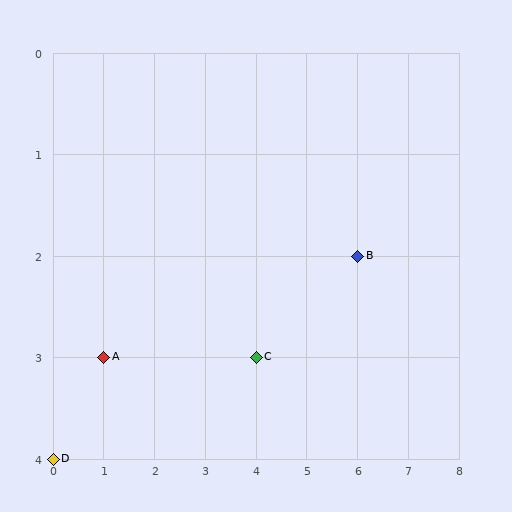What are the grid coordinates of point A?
Point A is at grid coordinates (1, 3).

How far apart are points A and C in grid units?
Points A and C are 3 columns apart.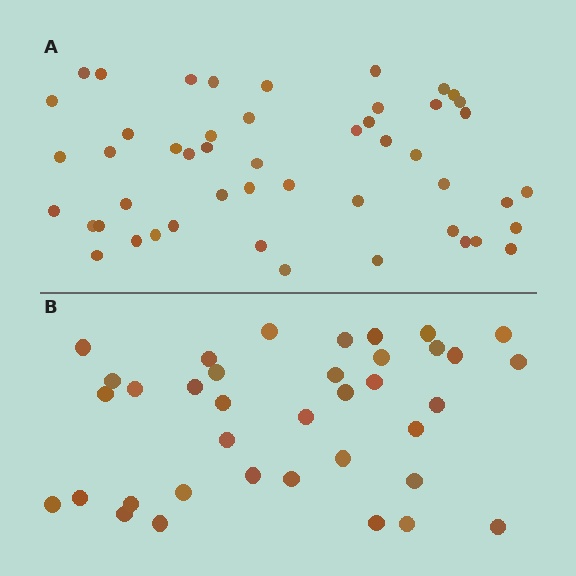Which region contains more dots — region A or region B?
Region A (the top region) has more dots.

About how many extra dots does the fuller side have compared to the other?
Region A has roughly 12 or so more dots than region B.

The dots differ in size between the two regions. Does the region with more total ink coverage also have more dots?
No. Region B has more total ink coverage because its dots are larger, but region A actually contains more individual dots. Total area can be misleading — the number of items is what matters here.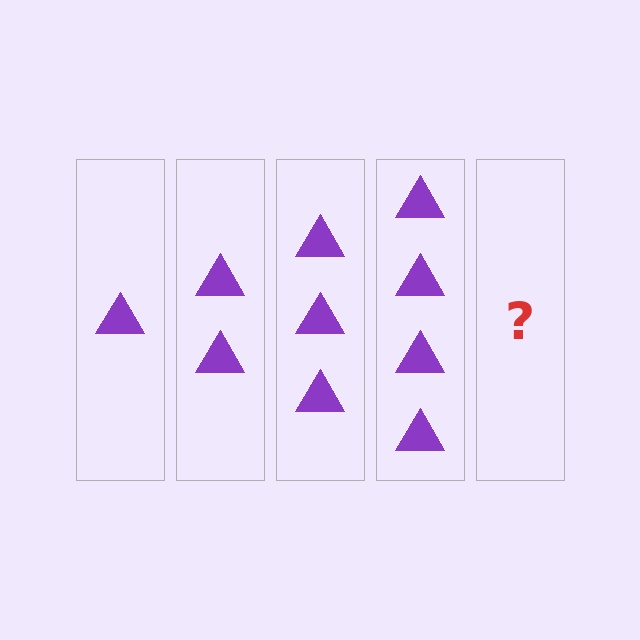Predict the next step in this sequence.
The next step is 5 triangles.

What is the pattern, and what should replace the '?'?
The pattern is that each step adds one more triangle. The '?' should be 5 triangles.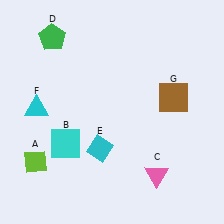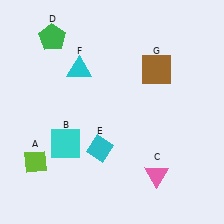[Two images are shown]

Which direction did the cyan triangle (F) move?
The cyan triangle (F) moved right.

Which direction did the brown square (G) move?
The brown square (G) moved up.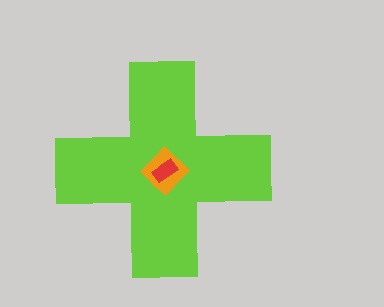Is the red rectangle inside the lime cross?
Yes.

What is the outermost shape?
The lime cross.